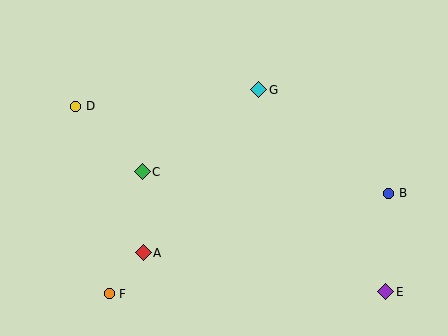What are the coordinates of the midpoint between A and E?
The midpoint between A and E is at (265, 272).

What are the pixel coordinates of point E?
Point E is at (386, 292).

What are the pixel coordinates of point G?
Point G is at (259, 90).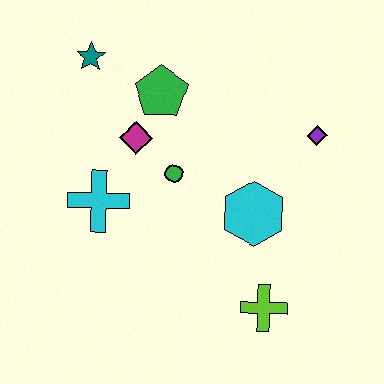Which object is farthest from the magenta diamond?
The lime cross is farthest from the magenta diamond.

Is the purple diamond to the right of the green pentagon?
Yes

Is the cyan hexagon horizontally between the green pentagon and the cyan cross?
No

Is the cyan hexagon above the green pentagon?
No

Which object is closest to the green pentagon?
The magenta diamond is closest to the green pentagon.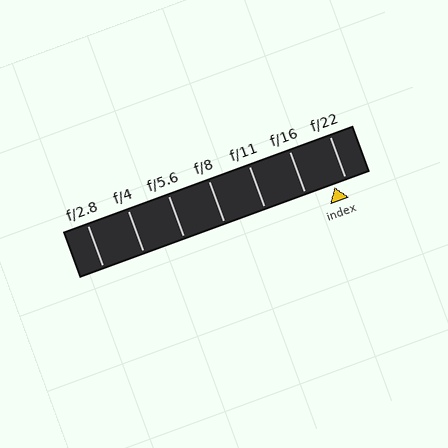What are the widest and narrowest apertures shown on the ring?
The widest aperture shown is f/2.8 and the narrowest is f/22.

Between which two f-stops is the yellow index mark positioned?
The index mark is between f/16 and f/22.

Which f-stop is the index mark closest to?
The index mark is closest to f/22.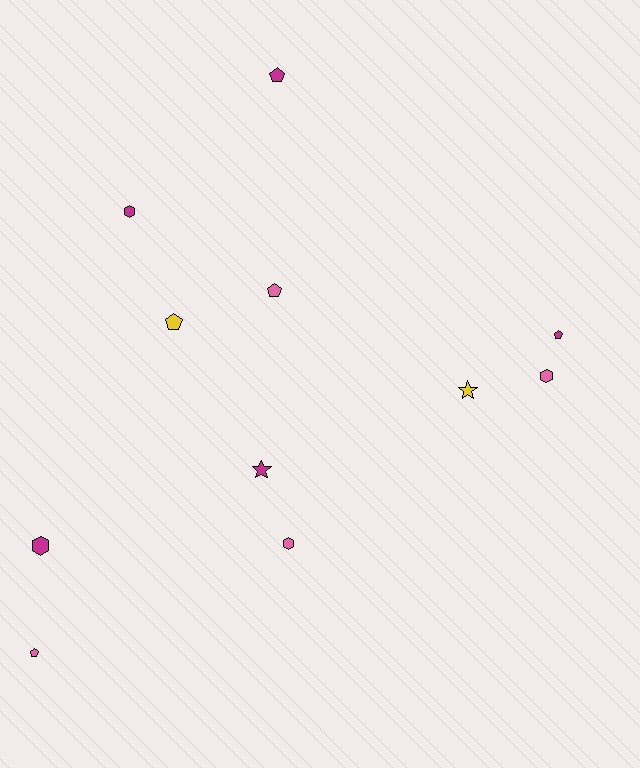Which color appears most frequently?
Magenta, with 5 objects.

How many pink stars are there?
There are no pink stars.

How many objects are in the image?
There are 11 objects.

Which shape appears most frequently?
Pentagon, with 5 objects.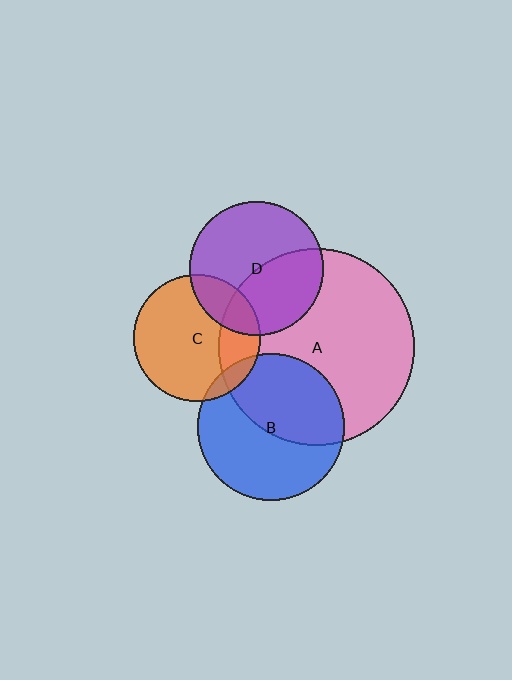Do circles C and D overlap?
Yes.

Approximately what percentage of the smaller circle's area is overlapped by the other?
Approximately 20%.